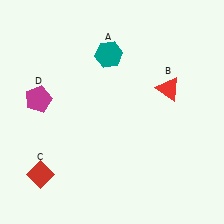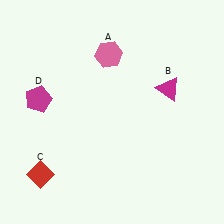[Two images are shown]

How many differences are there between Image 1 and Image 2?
There are 2 differences between the two images.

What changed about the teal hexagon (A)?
In Image 1, A is teal. In Image 2, it changed to pink.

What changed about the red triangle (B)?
In Image 1, B is red. In Image 2, it changed to magenta.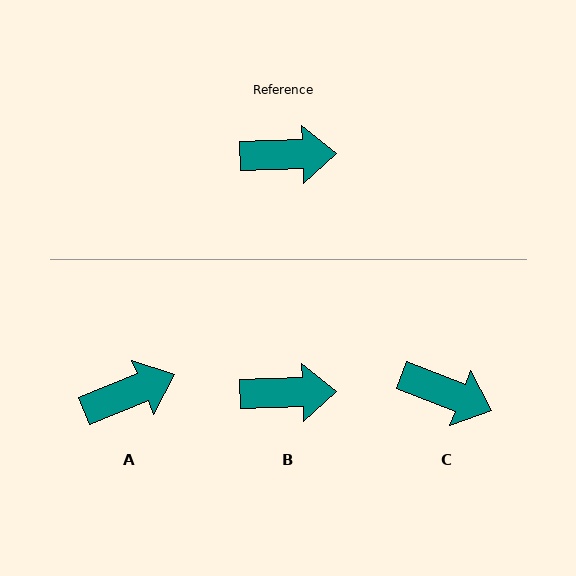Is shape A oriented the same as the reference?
No, it is off by about 20 degrees.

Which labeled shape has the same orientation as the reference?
B.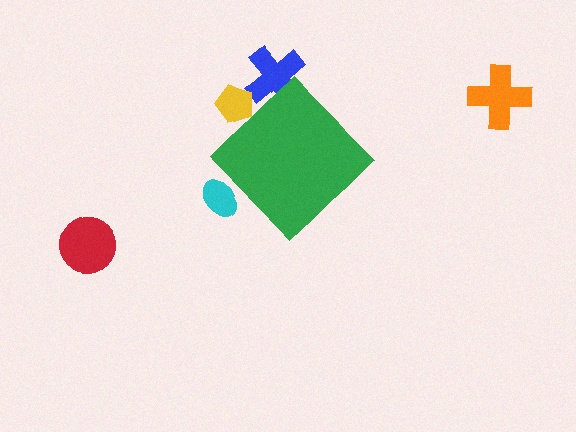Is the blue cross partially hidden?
Yes, the blue cross is partially hidden behind the green diamond.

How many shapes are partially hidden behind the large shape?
3 shapes are partially hidden.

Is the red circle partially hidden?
No, the red circle is fully visible.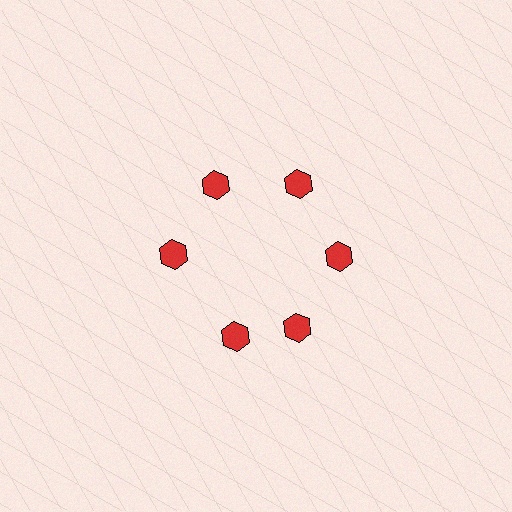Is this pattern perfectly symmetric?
No. The 6 red hexagons are arranged in a ring, but one element near the 7 o'clock position is rotated out of alignment along the ring, breaking the 6-fold rotational symmetry.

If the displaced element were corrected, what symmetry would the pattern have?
It would have 6-fold rotational symmetry — the pattern would map onto itself every 60 degrees.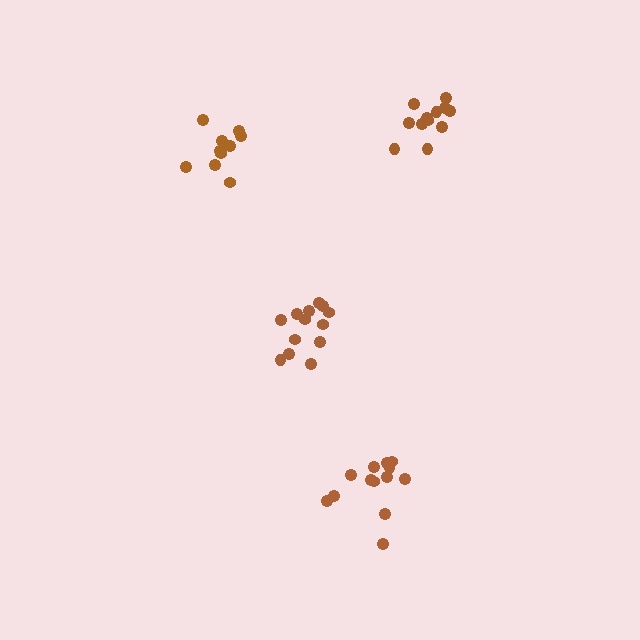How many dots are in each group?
Group 1: 13 dots, Group 2: 12 dots, Group 3: 13 dots, Group 4: 10 dots (48 total).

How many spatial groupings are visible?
There are 4 spatial groupings.